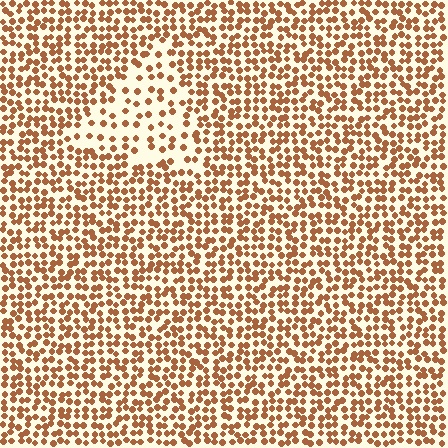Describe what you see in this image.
The image contains small brown elements arranged at two different densities. A triangle-shaped region is visible where the elements are less densely packed than the surrounding area.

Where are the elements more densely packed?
The elements are more densely packed outside the triangle boundary.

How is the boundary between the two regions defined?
The boundary is defined by a change in element density (approximately 2.2x ratio). All elements are the same color, size, and shape.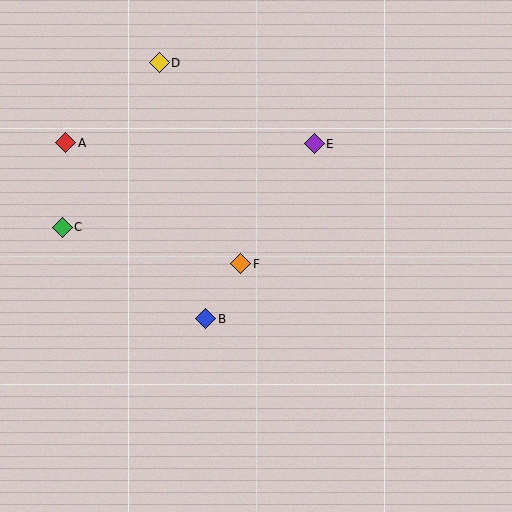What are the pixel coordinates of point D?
Point D is at (159, 63).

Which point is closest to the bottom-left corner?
Point B is closest to the bottom-left corner.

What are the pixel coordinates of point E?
Point E is at (314, 144).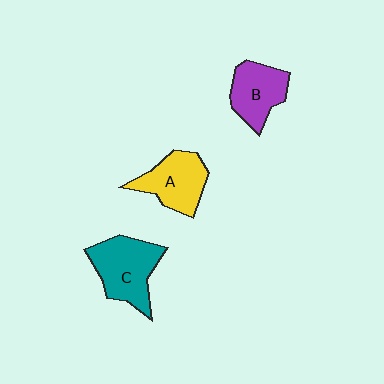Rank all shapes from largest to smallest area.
From largest to smallest: C (teal), A (yellow), B (purple).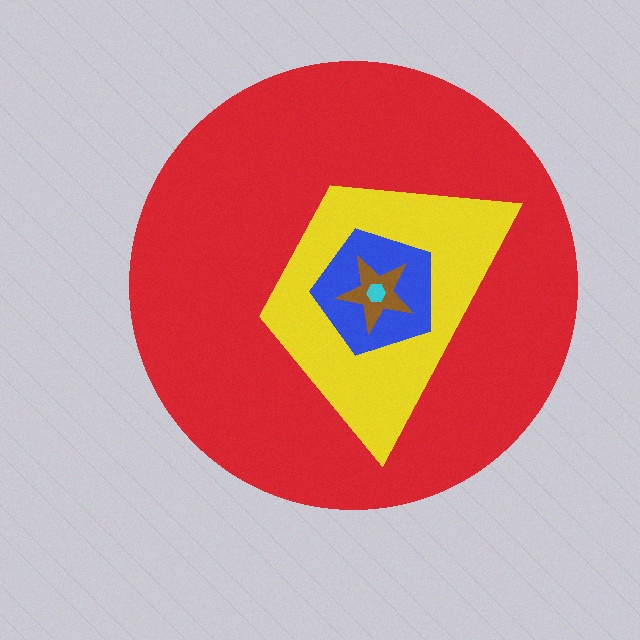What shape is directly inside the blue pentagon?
The brown star.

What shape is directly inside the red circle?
The yellow trapezoid.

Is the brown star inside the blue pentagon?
Yes.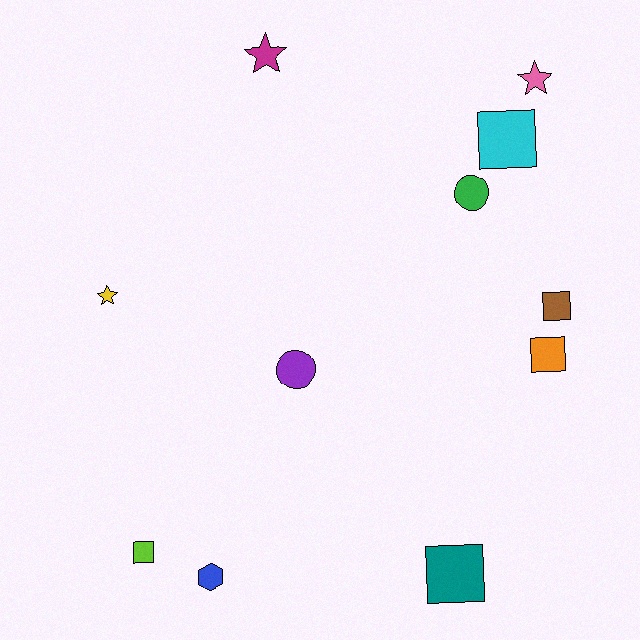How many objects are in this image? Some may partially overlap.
There are 11 objects.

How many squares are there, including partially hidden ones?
There are 5 squares.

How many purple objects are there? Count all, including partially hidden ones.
There is 1 purple object.